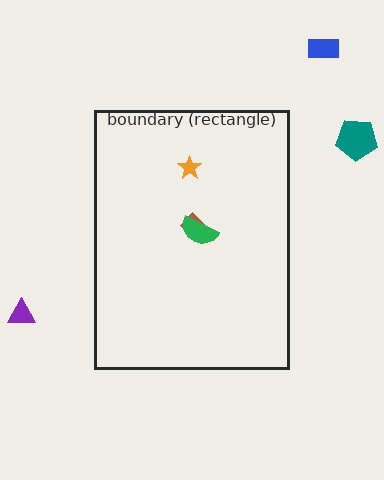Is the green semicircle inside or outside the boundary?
Inside.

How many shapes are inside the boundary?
3 inside, 3 outside.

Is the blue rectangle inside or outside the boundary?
Outside.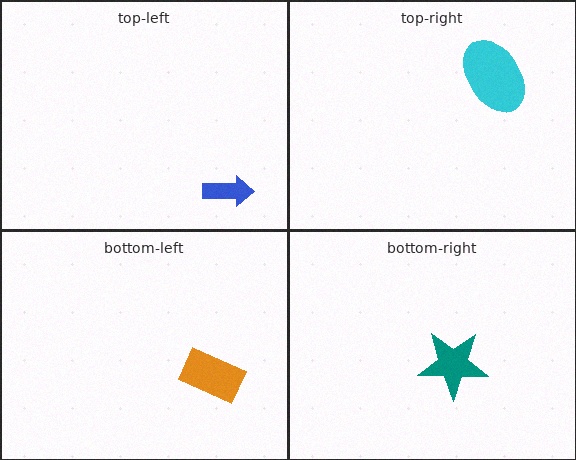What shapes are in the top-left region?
The blue arrow.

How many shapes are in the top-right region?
1.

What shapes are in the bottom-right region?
The teal star.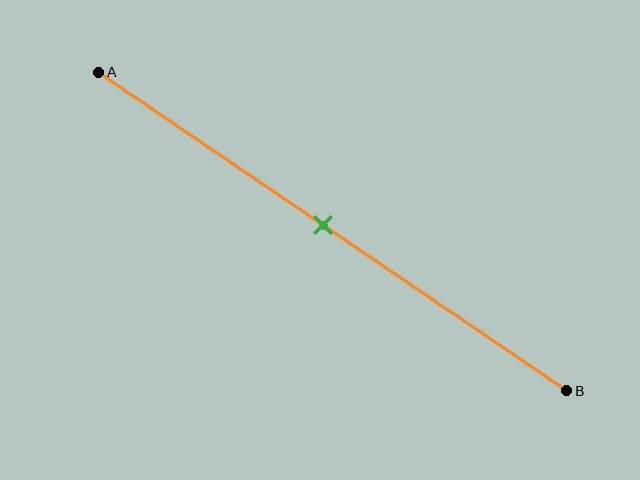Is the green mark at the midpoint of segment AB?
Yes, the mark is approximately at the midpoint.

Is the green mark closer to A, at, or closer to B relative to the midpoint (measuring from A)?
The green mark is approximately at the midpoint of segment AB.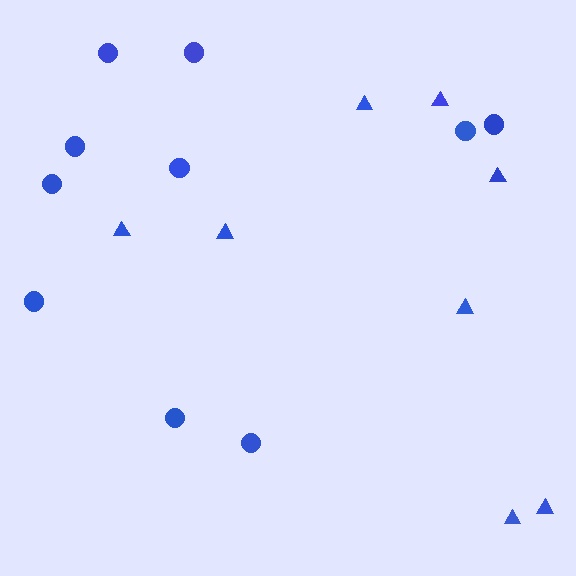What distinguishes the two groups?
There are 2 groups: one group of triangles (8) and one group of circles (10).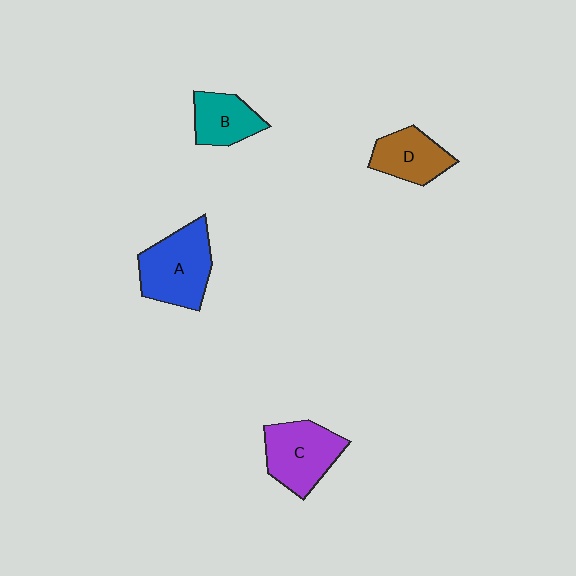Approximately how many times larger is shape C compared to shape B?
Approximately 1.5 times.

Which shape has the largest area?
Shape A (blue).